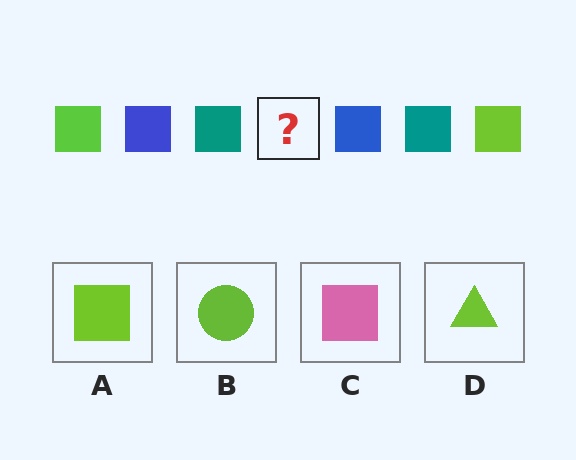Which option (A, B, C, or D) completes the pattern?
A.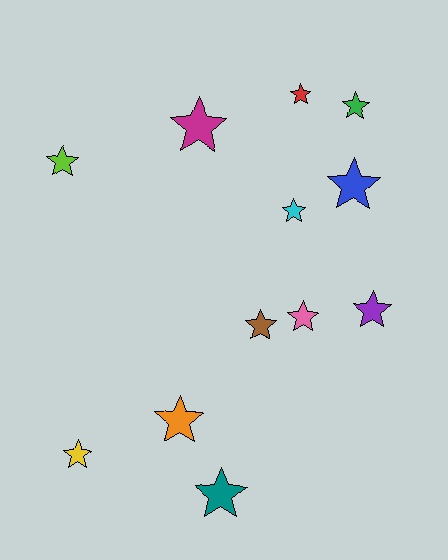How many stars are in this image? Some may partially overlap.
There are 12 stars.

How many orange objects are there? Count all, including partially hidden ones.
There is 1 orange object.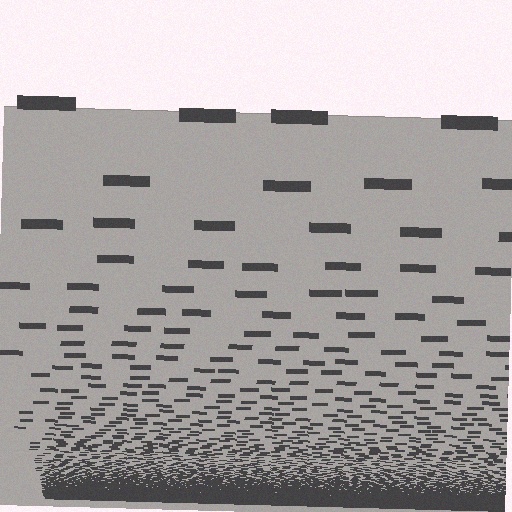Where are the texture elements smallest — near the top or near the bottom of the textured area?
Near the bottom.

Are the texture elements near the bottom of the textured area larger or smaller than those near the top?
Smaller. The gradient is inverted — elements near the bottom are smaller and denser.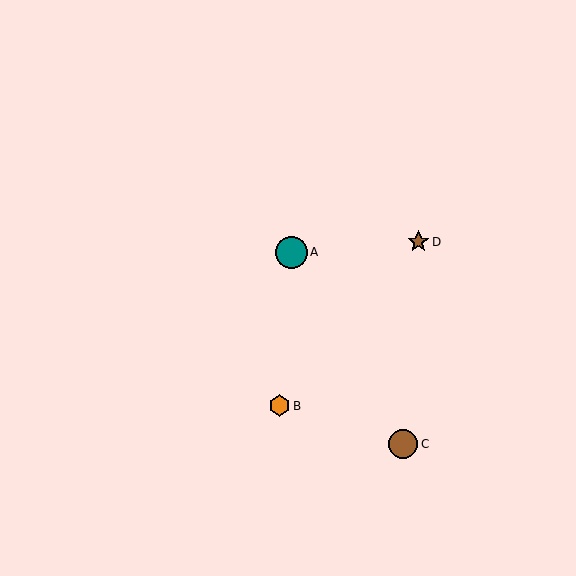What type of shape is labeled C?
Shape C is a brown circle.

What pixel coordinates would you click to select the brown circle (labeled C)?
Click at (403, 444) to select the brown circle C.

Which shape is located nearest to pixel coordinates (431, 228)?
The brown star (labeled D) at (418, 242) is nearest to that location.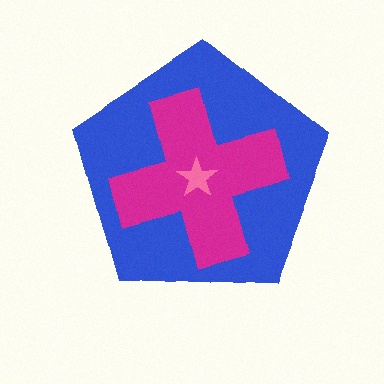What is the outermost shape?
The blue pentagon.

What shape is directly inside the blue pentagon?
The magenta cross.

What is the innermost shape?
The pink star.